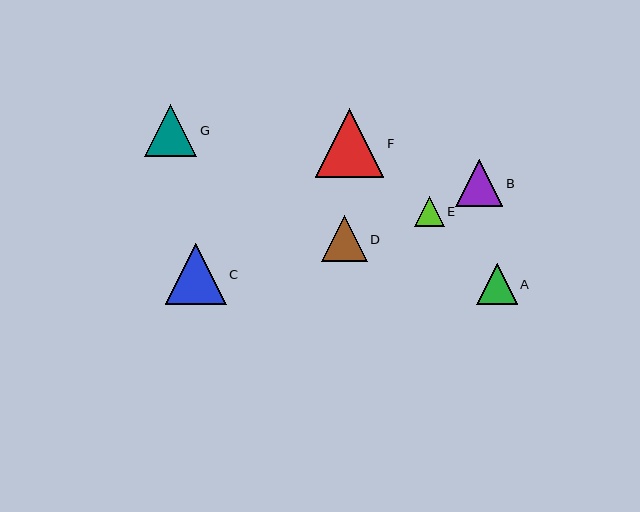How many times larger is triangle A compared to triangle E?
Triangle A is approximately 1.4 times the size of triangle E.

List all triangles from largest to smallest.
From largest to smallest: F, C, G, B, D, A, E.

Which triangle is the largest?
Triangle F is the largest with a size of approximately 68 pixels.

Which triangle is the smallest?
Triangle E is the smallest with a size of approximately 30 pixels.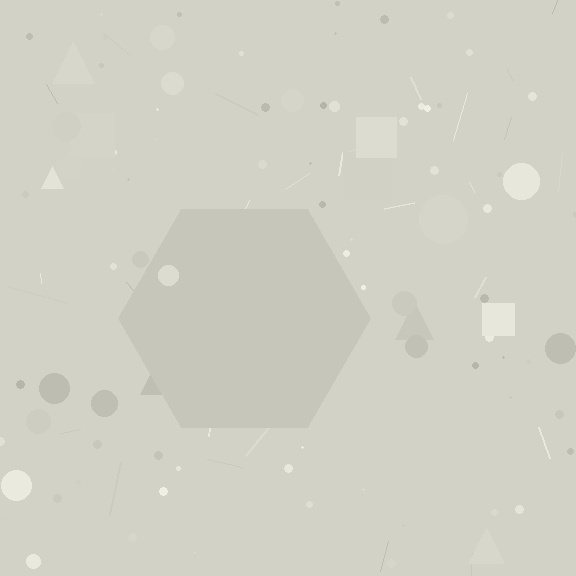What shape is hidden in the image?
A hexagon is hidden in the image.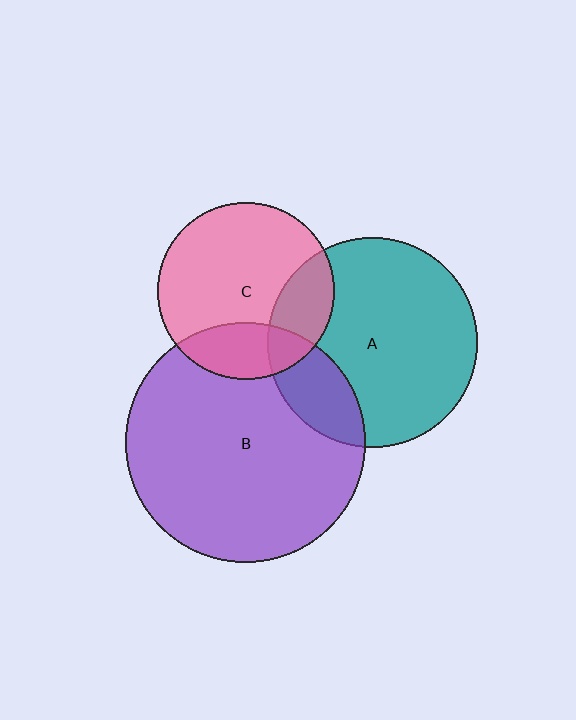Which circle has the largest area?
Circle B (purple).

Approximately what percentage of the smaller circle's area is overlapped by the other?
Approximately 20%.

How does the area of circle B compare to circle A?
Approximately 1.3 times.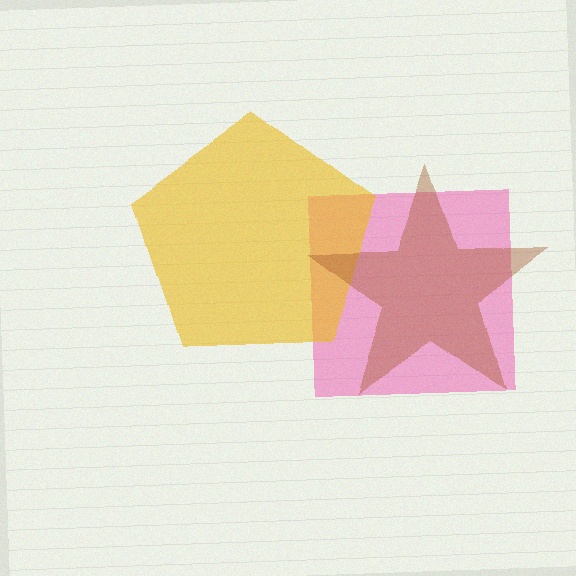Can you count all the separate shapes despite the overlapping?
Yes, there are 3 separate shapes.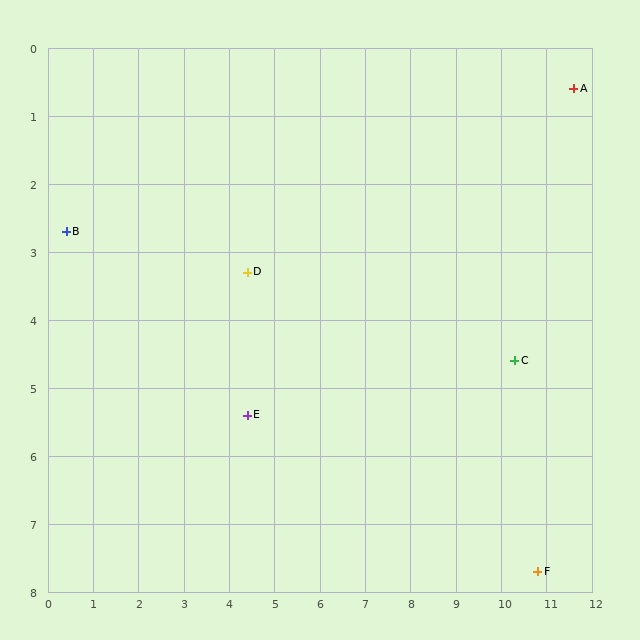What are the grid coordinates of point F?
Point F is at approximately (10.8, 7.7).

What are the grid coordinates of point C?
Point C is at approximately (10.3, 4.6).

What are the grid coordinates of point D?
Point D is at approximately (4.4, 3.3).